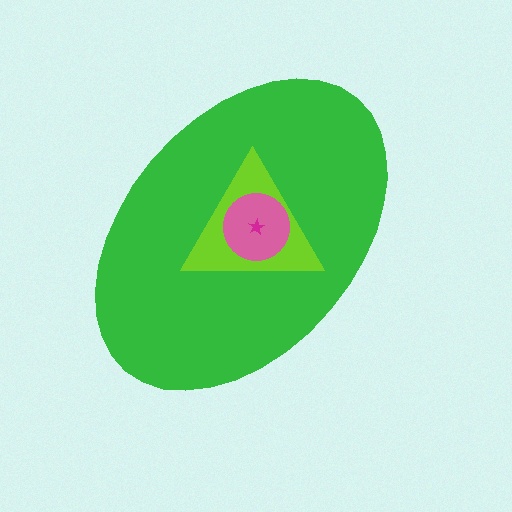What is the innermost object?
The magenta star.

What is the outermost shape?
The green ellipse.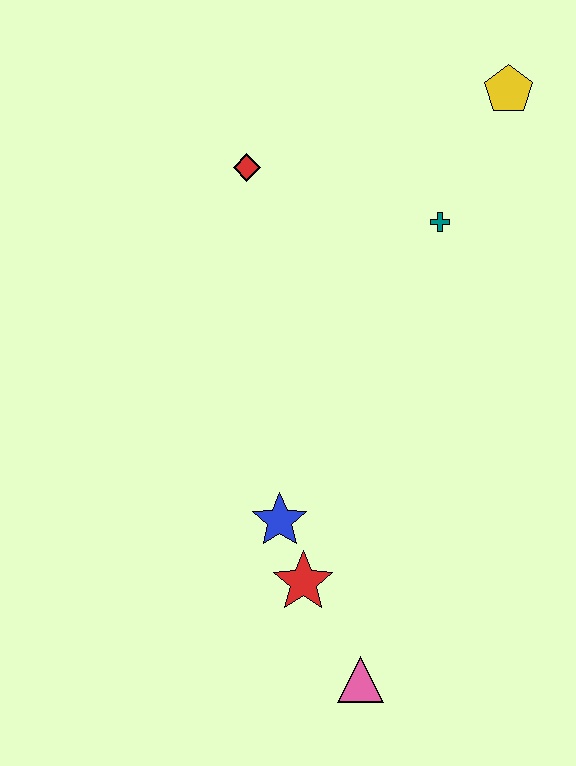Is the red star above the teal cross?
No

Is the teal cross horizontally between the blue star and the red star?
No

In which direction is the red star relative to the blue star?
The red star is below the blue star.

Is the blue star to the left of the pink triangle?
Yes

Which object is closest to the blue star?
The red star is closest to the blue star.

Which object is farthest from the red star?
The yellow pentagon is farthest from the red star.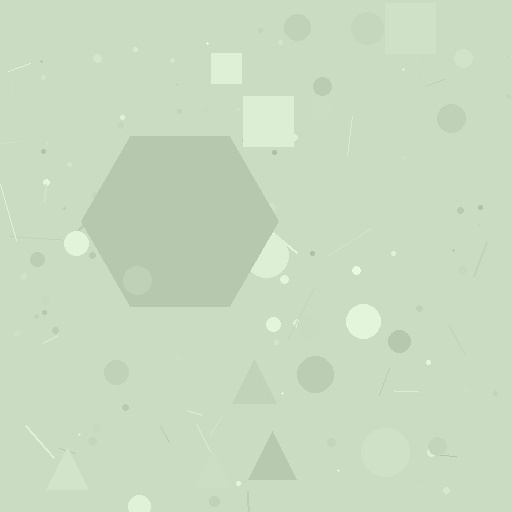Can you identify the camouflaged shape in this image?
The camouflaged shape is a hexagon.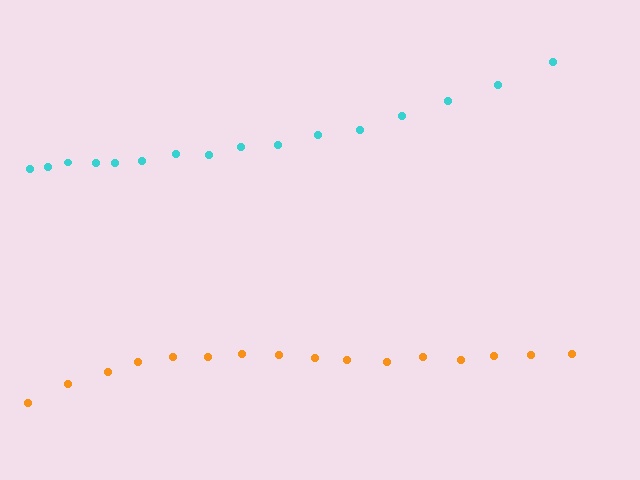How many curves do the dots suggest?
There are 2 distinct paths.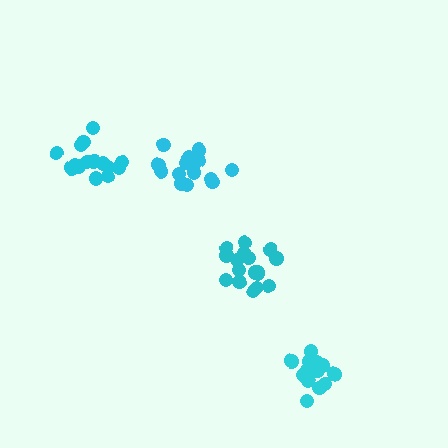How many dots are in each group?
Group 1: 15 dots, Group 2: 19 dots, Group 3: 18 dots, Group 4: 15 dots (67 total).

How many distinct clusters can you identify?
There are 4 distinct clusters.